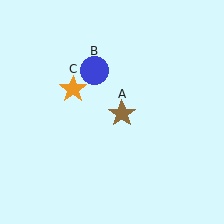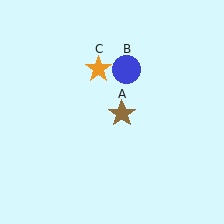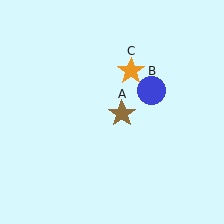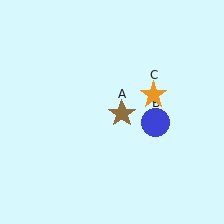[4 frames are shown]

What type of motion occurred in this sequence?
The blue circle (object B), orange star (object C) rotated clockwise around the center of the scene.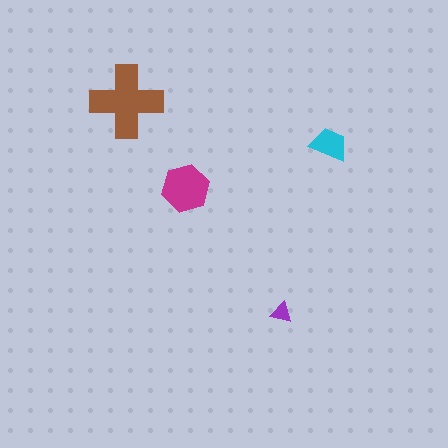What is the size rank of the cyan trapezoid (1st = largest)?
3rd.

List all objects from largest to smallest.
The brown cross, the magenta hexagon, the cyan trapezoid, the purple triangle.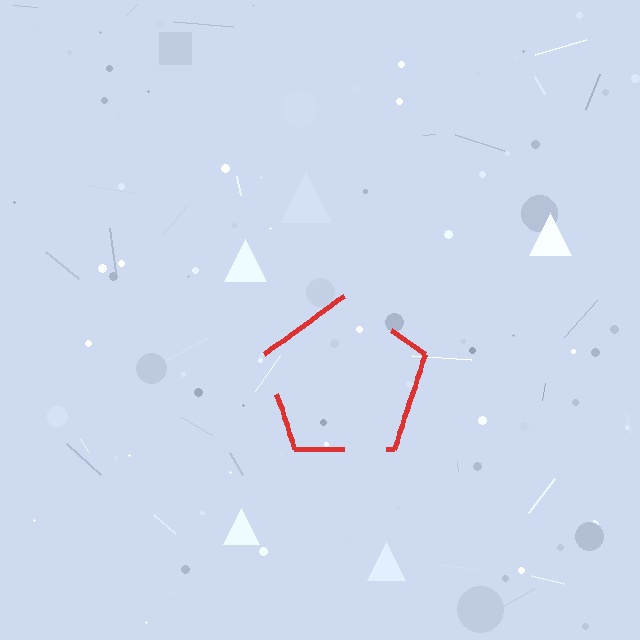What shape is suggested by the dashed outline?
The dashed outline suggests a pentagon.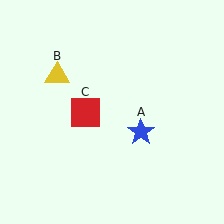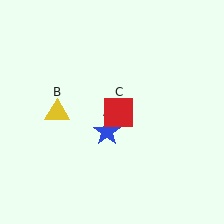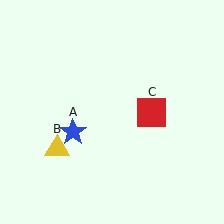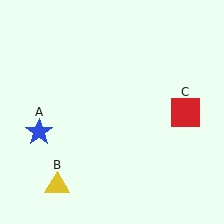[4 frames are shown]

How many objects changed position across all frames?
3 objects changed position: blue star (object A), yellow triangle (object B), red square (object C).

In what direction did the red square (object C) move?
The red square (object C) moved right.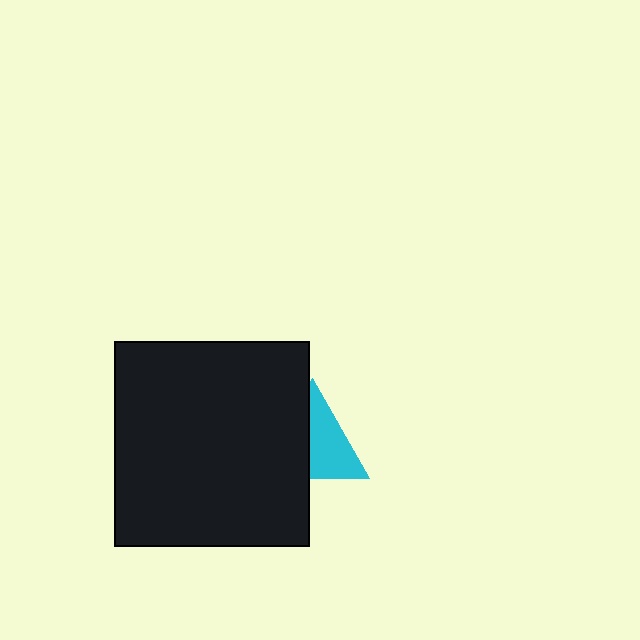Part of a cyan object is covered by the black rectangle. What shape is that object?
It is a triangle.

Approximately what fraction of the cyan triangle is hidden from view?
Roughly 45% of the cyan triangle is hidden behind the black rectangle.